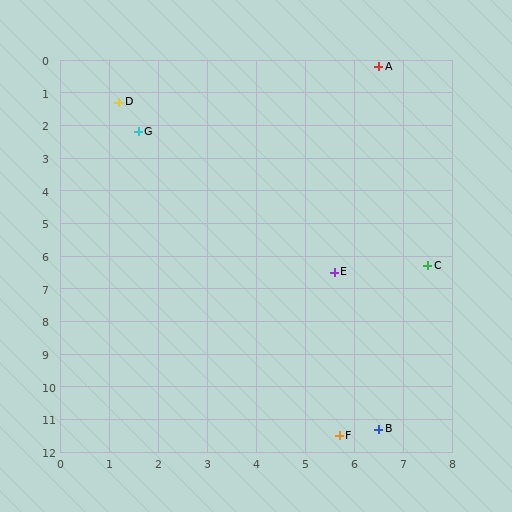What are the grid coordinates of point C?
Point C is at approximately (7.5, 6.3).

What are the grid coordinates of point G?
Point G is at approximately (1.6, 2.2).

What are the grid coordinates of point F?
Point F is at approximately (5.7, 11.5).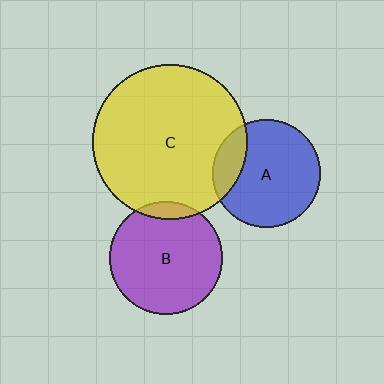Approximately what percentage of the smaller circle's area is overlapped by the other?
Approximately 10%.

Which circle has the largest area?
Circle C (yellow).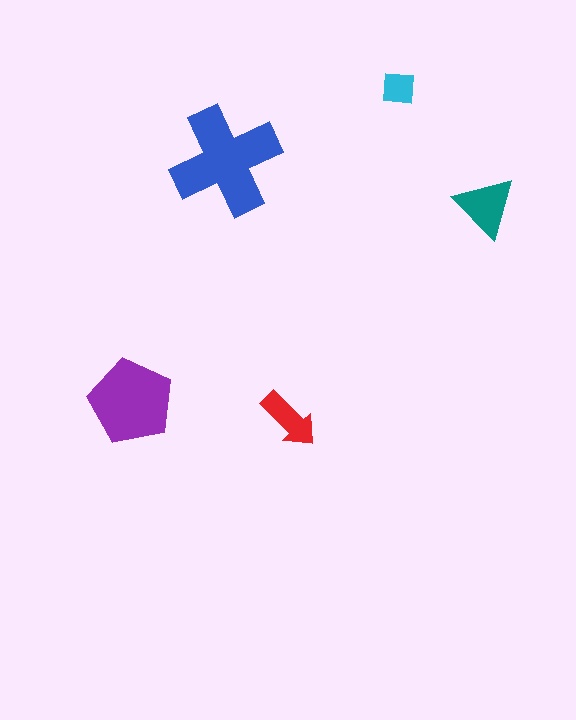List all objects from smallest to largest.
The cyan square, the red arrow, the teal triangle, the purple pentagon, the blue cross.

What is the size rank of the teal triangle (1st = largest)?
3rd.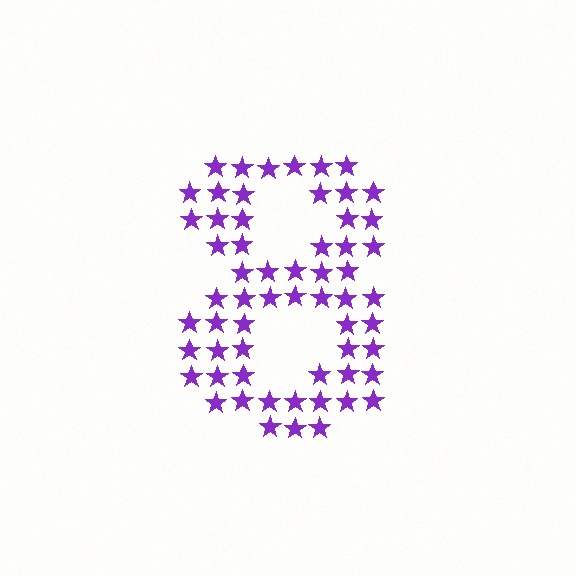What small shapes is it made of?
It is made of small stars.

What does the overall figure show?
The overall figure shows the digit 8.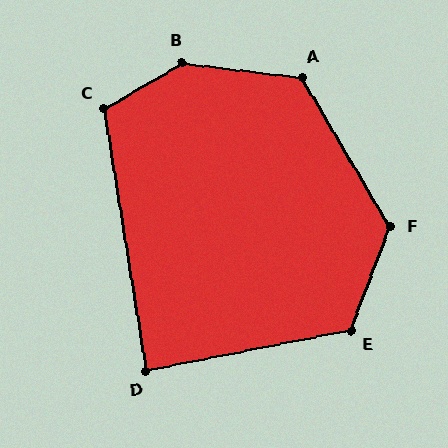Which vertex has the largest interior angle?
B, at approximately 143 degrees.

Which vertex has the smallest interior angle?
D, at approximately 88 degrees.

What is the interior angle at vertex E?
Approximately 121 degrees (obtuse).